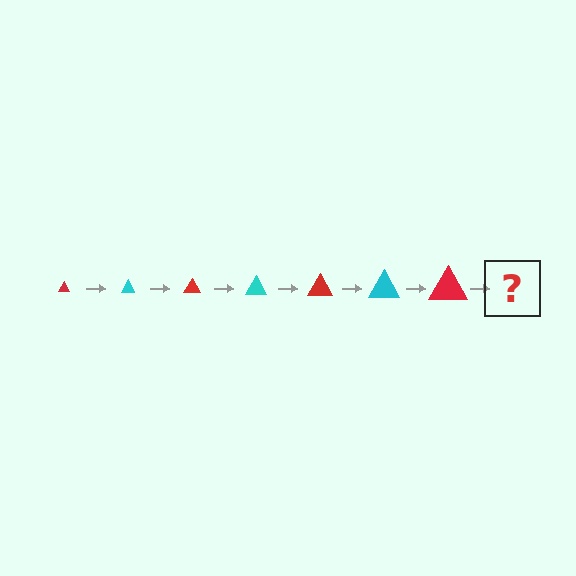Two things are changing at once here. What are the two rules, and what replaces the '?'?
The two rules are that the triangle grows larger each step and the color cycles through red and cyan. The '?' should be a cyan triangle, larger than the previous one.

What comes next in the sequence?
The next element should be a cyan triangle, larger than the previous one.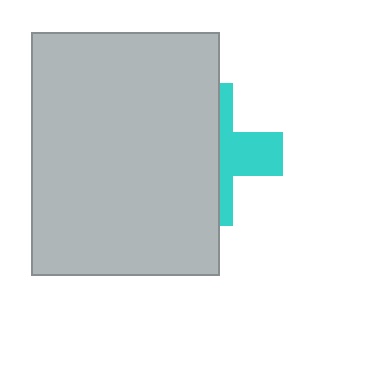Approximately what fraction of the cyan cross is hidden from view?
Roughly 61% of the cyan cross is hidden behind the light gray rectangle.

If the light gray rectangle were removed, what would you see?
You would see the complete cyan cross.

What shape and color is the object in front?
The object in front is a light gray rectangle.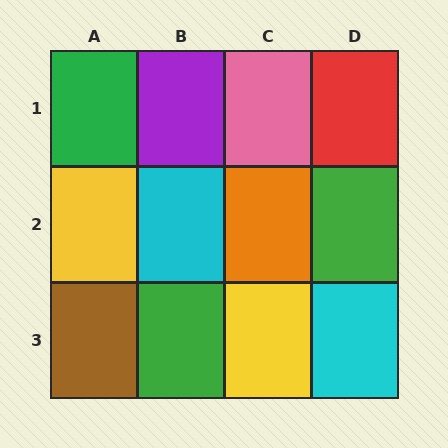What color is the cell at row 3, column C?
Yellow.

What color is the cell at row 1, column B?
Purple.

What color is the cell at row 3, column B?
Green.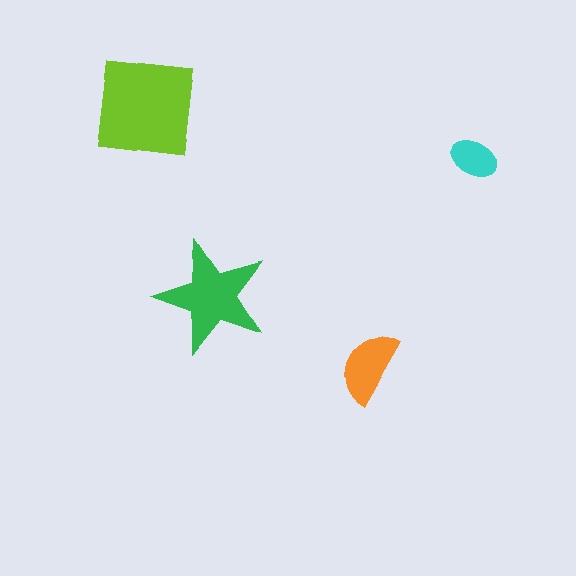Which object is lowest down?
The orange semicircle is bottommost.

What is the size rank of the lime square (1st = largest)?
1st.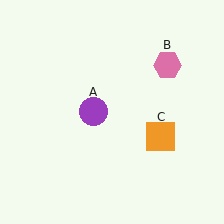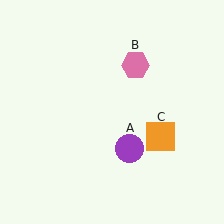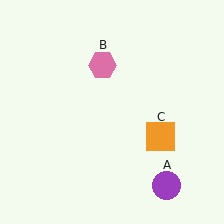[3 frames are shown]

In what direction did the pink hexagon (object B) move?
The pink hexagon (object B) moved left.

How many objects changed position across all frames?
2 objects changed position: purple circle (object A), pink hexagon (object B).